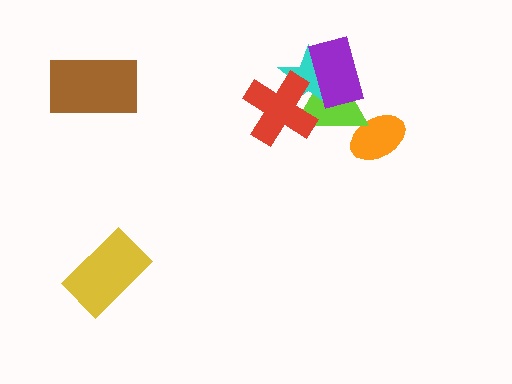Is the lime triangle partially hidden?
Yes, it is partially covered by another shape.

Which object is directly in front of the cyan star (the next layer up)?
The purple rectangle is directly in front of the cyan star.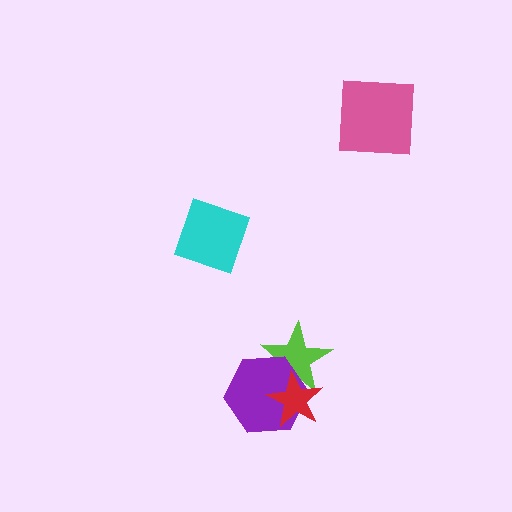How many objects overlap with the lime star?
2 objects overlap with the lime star.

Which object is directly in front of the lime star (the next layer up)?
The purple hexagon is directly in front of the lime star.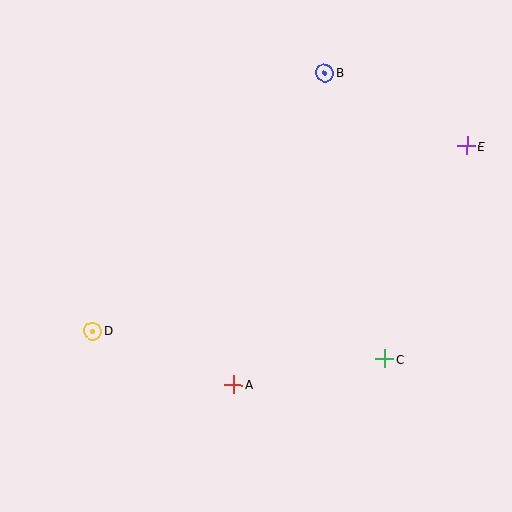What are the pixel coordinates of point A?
Point A is at (234, 385).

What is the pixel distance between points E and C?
The distance between E and C is 228 pixels.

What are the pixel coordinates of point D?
Point D is at (93, 331).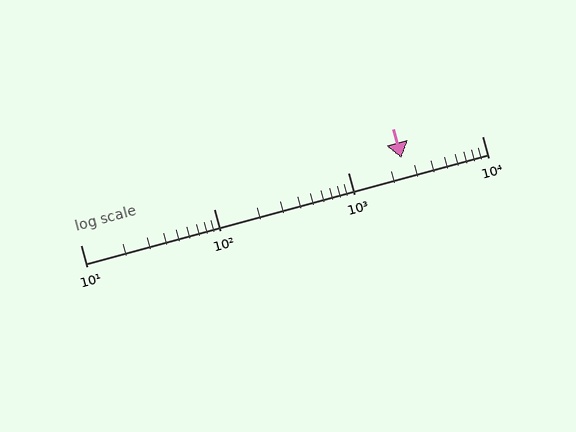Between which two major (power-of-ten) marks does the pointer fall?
The pointer is between 1000 and 10000.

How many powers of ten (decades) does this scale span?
The scale spans 3 decades, from 10 to 10000.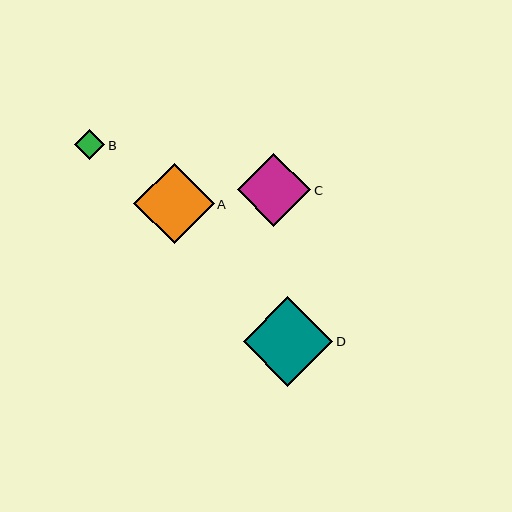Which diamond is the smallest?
Diamond B is the smallest with a size of approximately 30 pixels.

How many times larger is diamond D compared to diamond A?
Diamond D is approximately 1.1 times the size of diamond A.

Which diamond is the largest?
Diamond D is the largest with a size of approximately 90 pixels.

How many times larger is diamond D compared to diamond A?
Diamond D is approximately 1.1 times the size of diamond A.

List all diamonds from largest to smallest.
From largest to smallest: D, A, C, B.